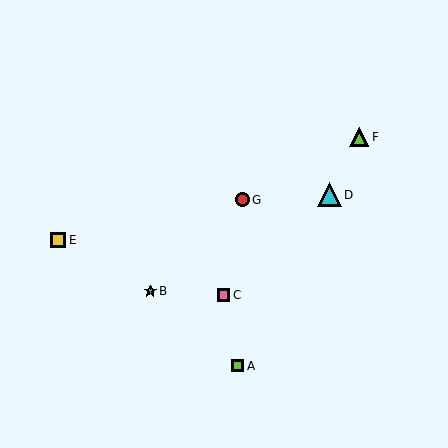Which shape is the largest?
The cyan triangle (labeled D) is the largest.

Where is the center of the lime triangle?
The center of the lime triangle is at (359, 137).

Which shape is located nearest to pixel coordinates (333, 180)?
The cyan triangle (labeled D) at (329, 195) is nearest to that location.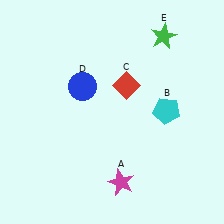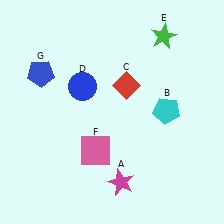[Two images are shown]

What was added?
A pink square (F), a blue pentagon (G) were added in Image 2.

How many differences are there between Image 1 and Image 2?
There are 2 differences between the two images.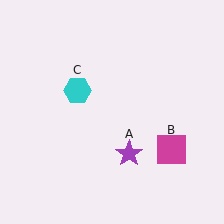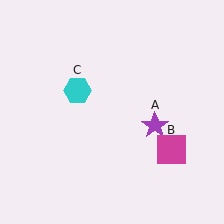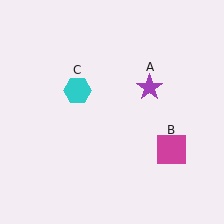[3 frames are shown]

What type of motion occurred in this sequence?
The purple star (object A) rotated counterclockwise around the center of the scene.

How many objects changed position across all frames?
1 object changed position: purple star (object A).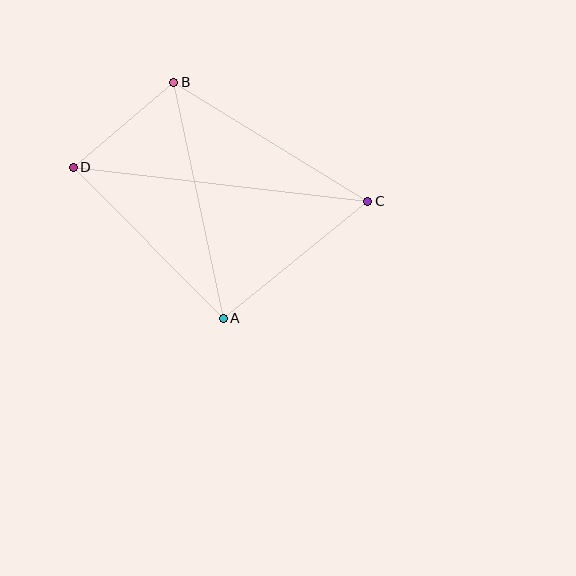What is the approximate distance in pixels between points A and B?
The distance between A and B is approximately 241 pixels.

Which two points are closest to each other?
Points B and D are closest to each other.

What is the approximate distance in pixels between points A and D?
The distance between A and D is approximately 213 pixels.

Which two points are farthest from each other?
Points C and D are farthest from each other.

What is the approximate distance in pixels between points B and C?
The distance between B and C is approximately 228 pixels.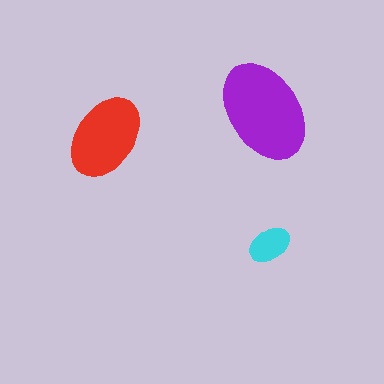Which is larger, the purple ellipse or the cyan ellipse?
The purple one.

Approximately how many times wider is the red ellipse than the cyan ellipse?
About 2 times wider.